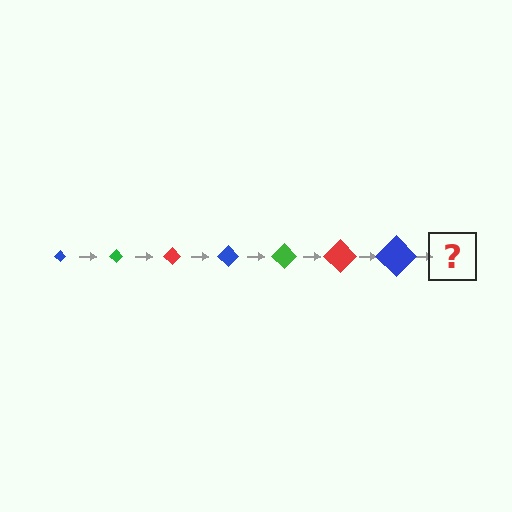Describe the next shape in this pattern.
It should be a green diamond, larger than the previous one.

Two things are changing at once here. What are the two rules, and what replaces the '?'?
The two rules are that the diamond grows larger each step and the color cycles through blue, green, and red. The '?' should be a green diamond, larger than the previous one.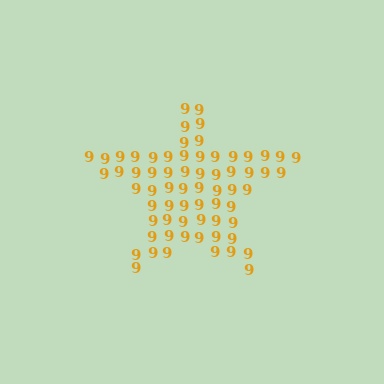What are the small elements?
The small elements are digit 9's.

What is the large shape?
The large shape is a star.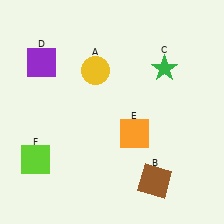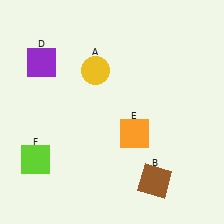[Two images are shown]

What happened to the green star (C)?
The green star (C) was removed in Image 2. It was in the top-right area of Image 1.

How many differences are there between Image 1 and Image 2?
There is 1 difference between the two images.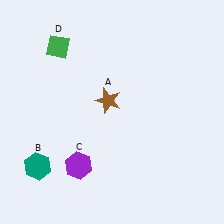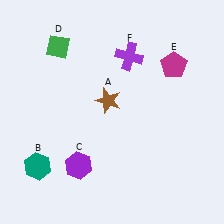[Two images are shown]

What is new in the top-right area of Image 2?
A purple cross (F) was added in the top-right area of Image 2.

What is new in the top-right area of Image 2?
A magenta pentagon (E) was added in the top-right area of Image 2.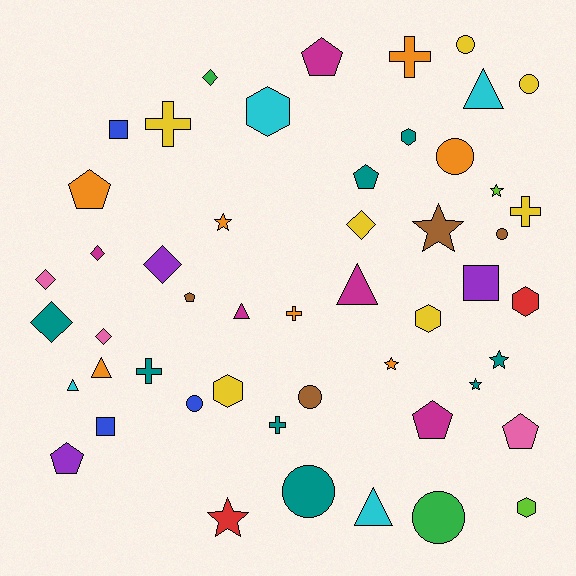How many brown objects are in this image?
There are 4 brown objects.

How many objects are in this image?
There are 50 objects.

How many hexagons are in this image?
There are 6 hexagons.